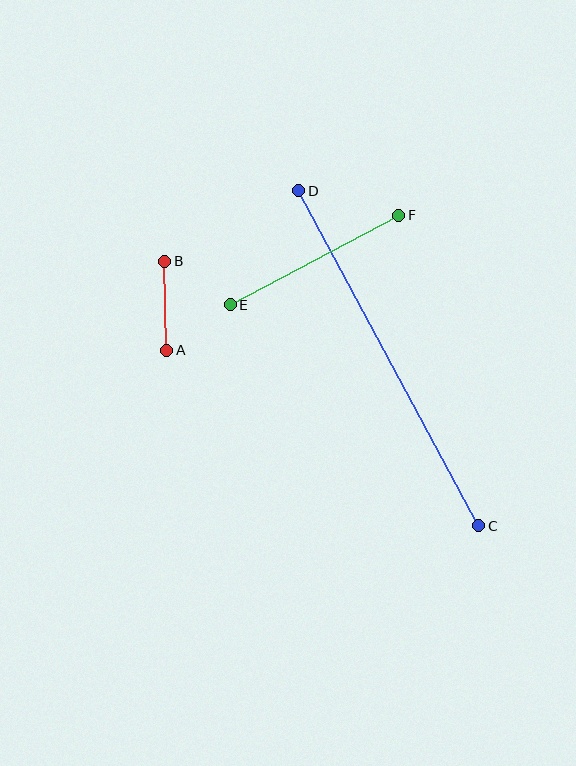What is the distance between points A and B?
The distance is approximately 89 pixels.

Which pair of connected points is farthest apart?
Points C and D are farthest apart.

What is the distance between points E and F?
The distance is approximately 191 pixels.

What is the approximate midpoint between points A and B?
The midpoint is at approximately (166, 306) pixels.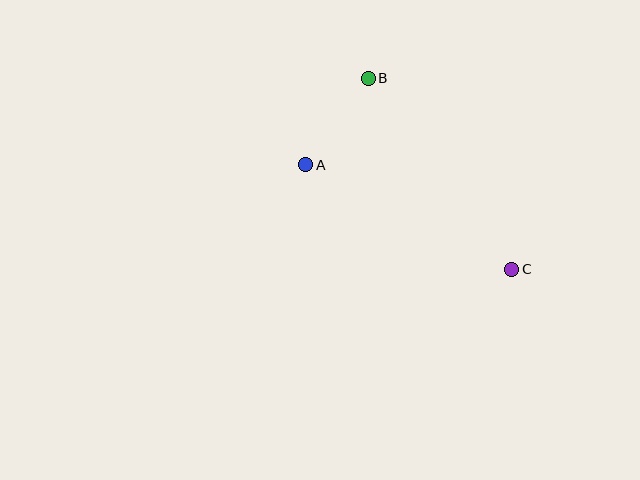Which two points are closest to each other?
Points A and B are closest to each other.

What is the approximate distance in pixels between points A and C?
The distance between A and C is approximately 231 pixels.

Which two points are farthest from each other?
Points B and C are farthest from each other.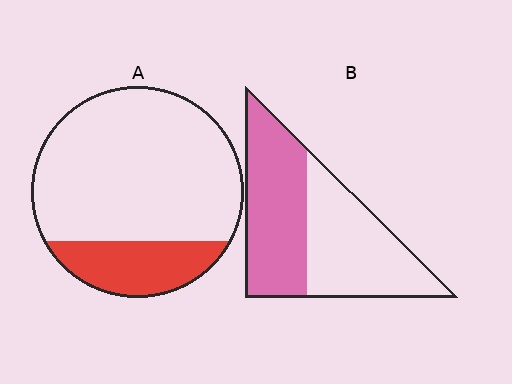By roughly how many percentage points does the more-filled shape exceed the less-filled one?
By roughly 30 percentage points (B over A).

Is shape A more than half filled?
No.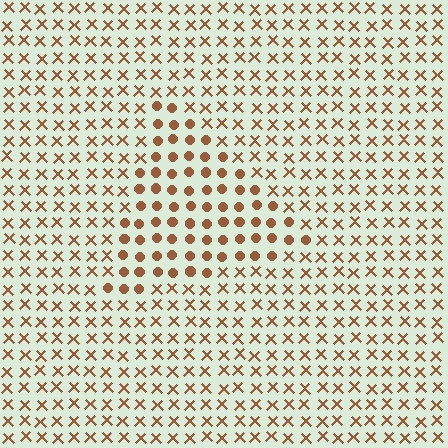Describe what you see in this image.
The image is filled with small brown elements arranged in a uniform grid. A triangle-shaped region contains circles, while the surrounding area contains X marks. The boundary is defined purely by the change in element shape.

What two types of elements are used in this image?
The image uses circles inside the triangle region and X marks outside it.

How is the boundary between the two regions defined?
The boundary is defined by a change in element shape: circles inside vs. X marks outside. All elements share the same color and spacing.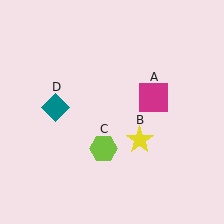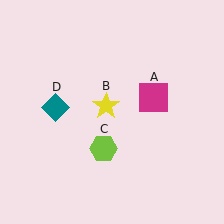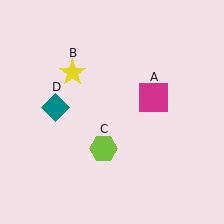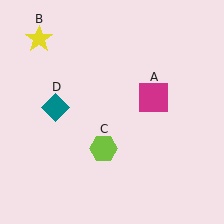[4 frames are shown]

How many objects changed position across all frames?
1 object changed position: yellow star (object B).